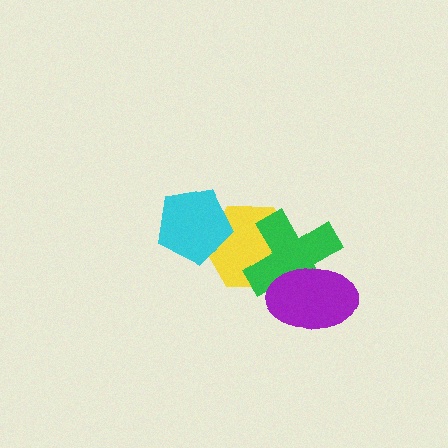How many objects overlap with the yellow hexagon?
3 objects overlap with the yellow hexagon.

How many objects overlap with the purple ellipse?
2 objects overlap with the purple ellipse.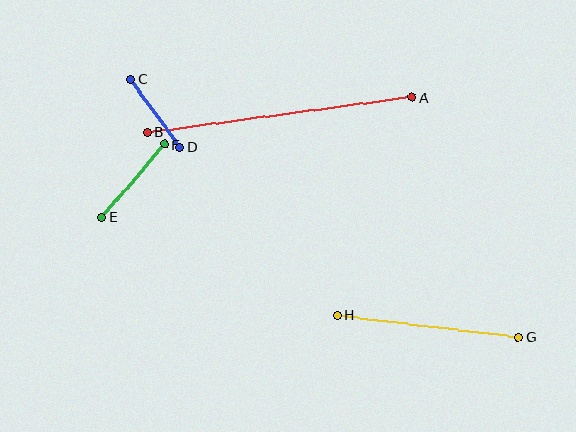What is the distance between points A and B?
The distance is approximately 268 pixels.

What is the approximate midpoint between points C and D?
The midpoint is at approximately (155, 113) pixels.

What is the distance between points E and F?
The distance is approximately 97 pixels.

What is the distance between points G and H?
The distance is approximately 183 pixels.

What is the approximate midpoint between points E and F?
The midpoint is at approximately (133, 181) pixels.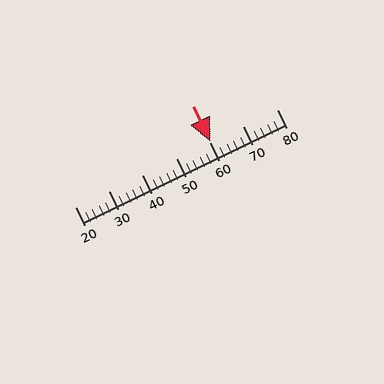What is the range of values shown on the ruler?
The ruler shows values from 20 to 80.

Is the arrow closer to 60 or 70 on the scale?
The arrow is closer to 60.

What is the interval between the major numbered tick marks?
The major tick marks are spaced 10 units apart.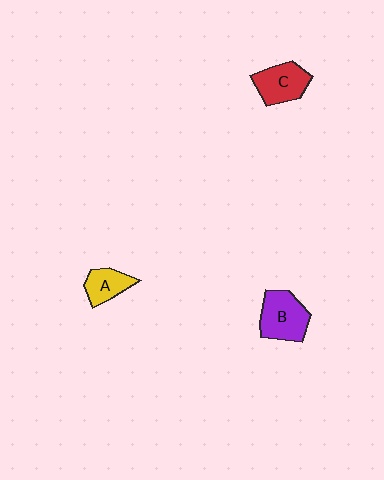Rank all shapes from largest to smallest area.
From largest to smallest: B (purple), C (red), A (yellow).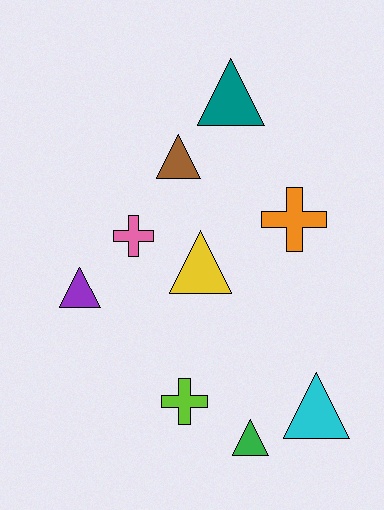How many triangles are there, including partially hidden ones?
There are 6 triangles.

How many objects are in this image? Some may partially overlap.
There are 9 objects.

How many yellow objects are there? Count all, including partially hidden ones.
There is 1 yellow object.